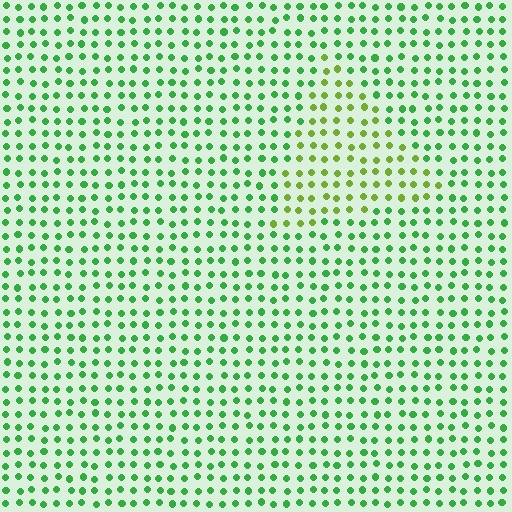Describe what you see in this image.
The image is filled with small green elements in a uniform arrangement. A triangle-shaped region is visible where the elements are tinted to a slightly different hue, forming a subtle color boundary.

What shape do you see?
I see a triangle.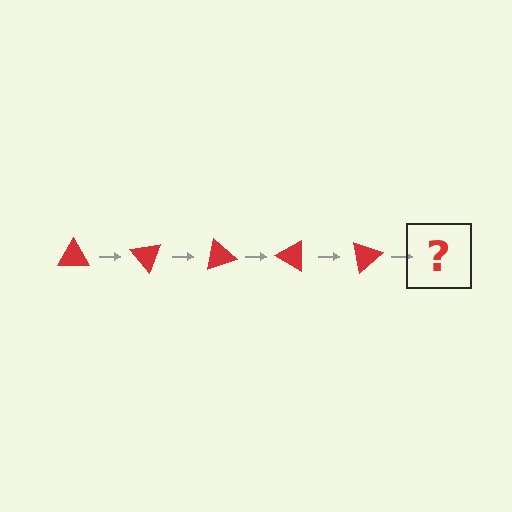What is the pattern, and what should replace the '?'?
The pattern is that the triangle rotates 50 degrees each step. The '?' should be a red triangle rotated 250 degrees.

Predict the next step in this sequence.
The next step is a red triangle rotated 250 degrees.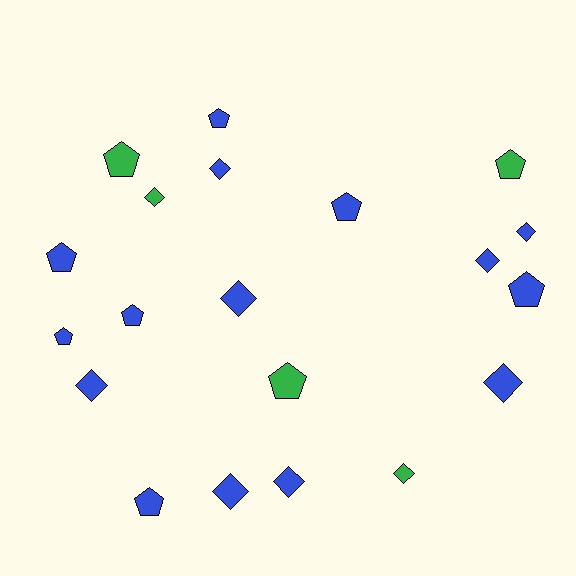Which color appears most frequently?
Blue, with 15 objects.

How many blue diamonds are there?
There are 8 blue diamonds.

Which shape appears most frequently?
Diamond, with 10 objects.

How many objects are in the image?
There are 20 objects.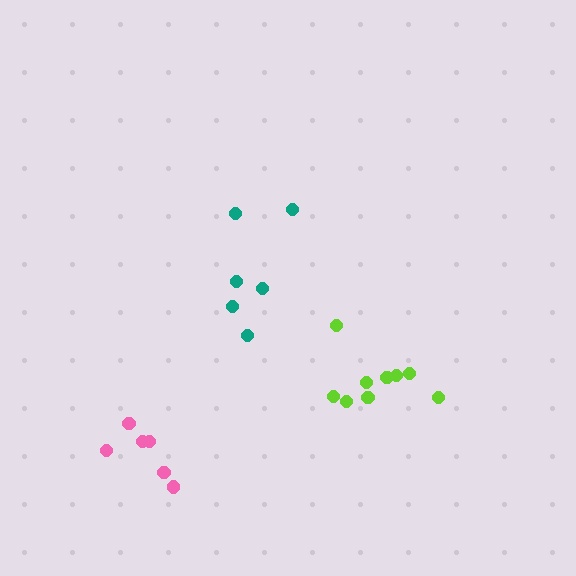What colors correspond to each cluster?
The clusters are colored: lime, teal, pink.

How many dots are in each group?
Group 1: 9 dots, Group 2: 6 dots, Group 3: 6 dots (21 total).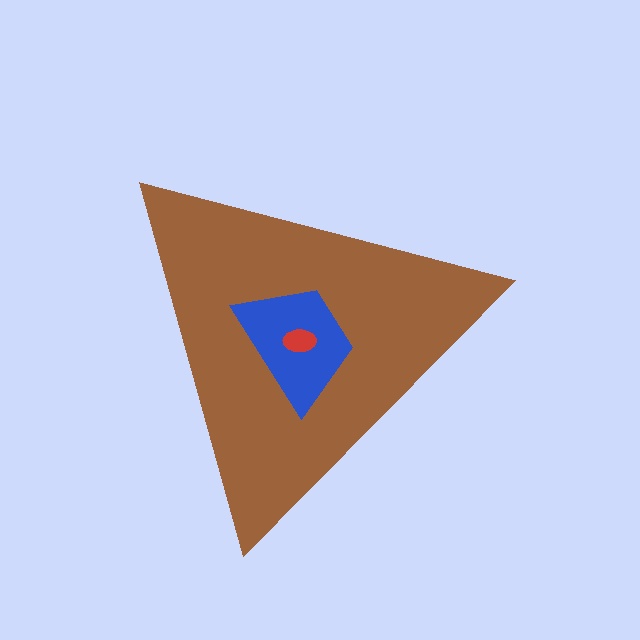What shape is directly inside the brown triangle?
The blue trapezoid.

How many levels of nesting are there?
3.